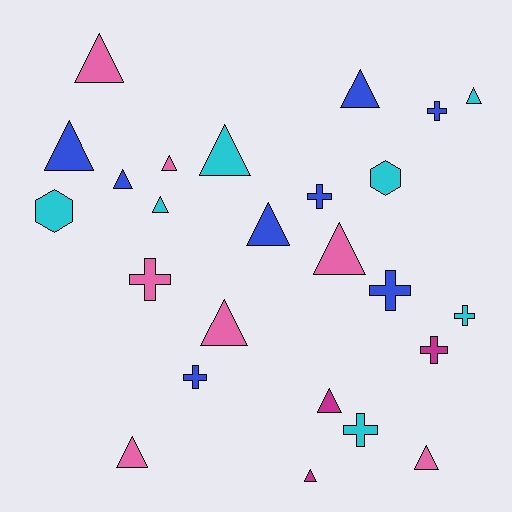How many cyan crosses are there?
There are 2 cyan crosses.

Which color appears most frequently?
Blue, with 8 objects.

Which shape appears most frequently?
Triangle, with 15 objects.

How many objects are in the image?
There are 25 objects.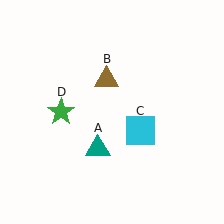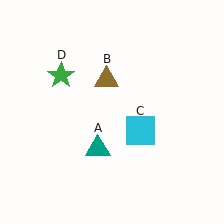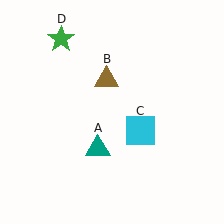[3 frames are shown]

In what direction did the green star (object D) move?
The green star (object D) moved up.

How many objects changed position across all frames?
1 object changed position: green star (object D).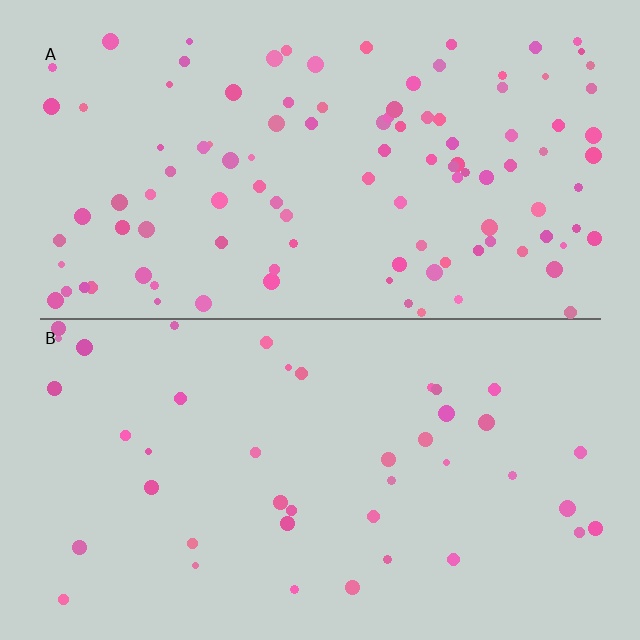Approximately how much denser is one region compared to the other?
Approximately 2.5× — region A over region B.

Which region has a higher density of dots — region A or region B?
A (the top).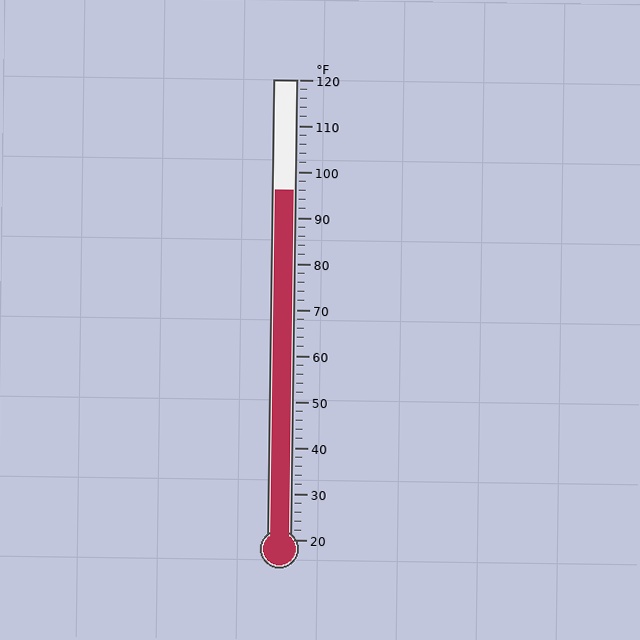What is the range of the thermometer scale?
The thermometer scale ranges from 20°F to 120°F.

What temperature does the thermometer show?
The thermometer shows approximately 96°F.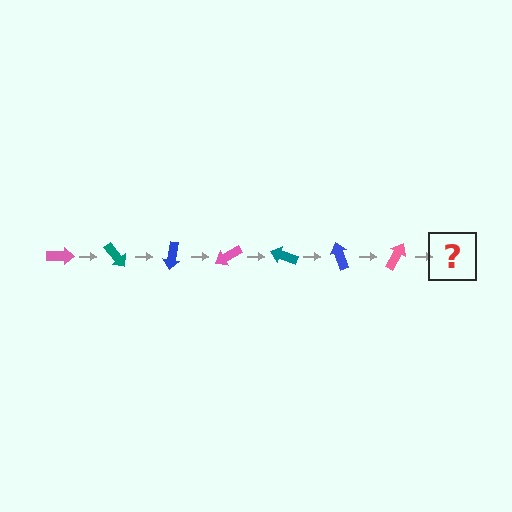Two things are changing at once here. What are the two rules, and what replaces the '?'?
The two rules are that it rotates 50 degrees each step and the color cycles through pink, teal, and blue. The '?' should be a teal arrow, rotated 350 degrees from the start.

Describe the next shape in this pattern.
It should be a teal arrow, rotated 350 degrees from the start.